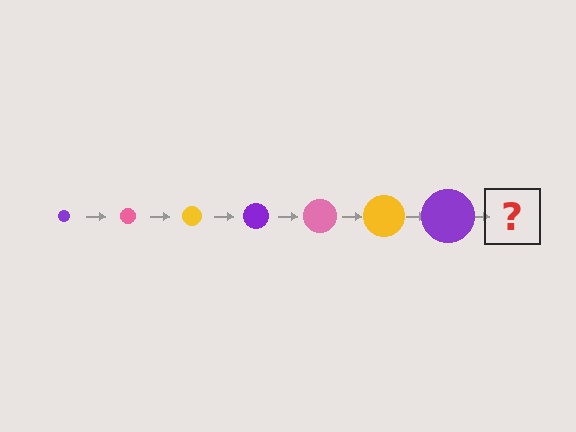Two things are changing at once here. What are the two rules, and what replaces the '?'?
The two rules are that the circle grows larger each step and the color cycles through purple, pink, and yellow. The '?' should be a pink circle, larger than the previous one.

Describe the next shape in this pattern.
It should be a pink circle, larger than the previous one.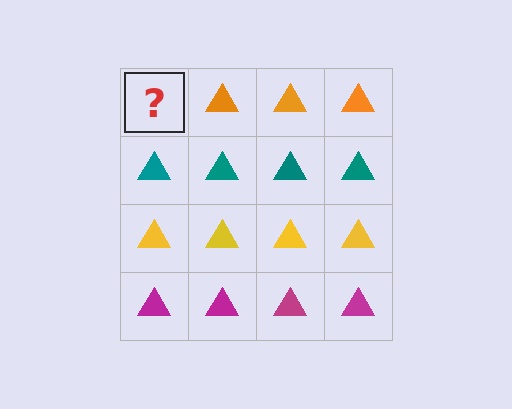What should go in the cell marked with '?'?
The missing cell should contain an orange triangle.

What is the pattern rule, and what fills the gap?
The rule is that each row has a consistent color. The gap should be filled with an orange triangle.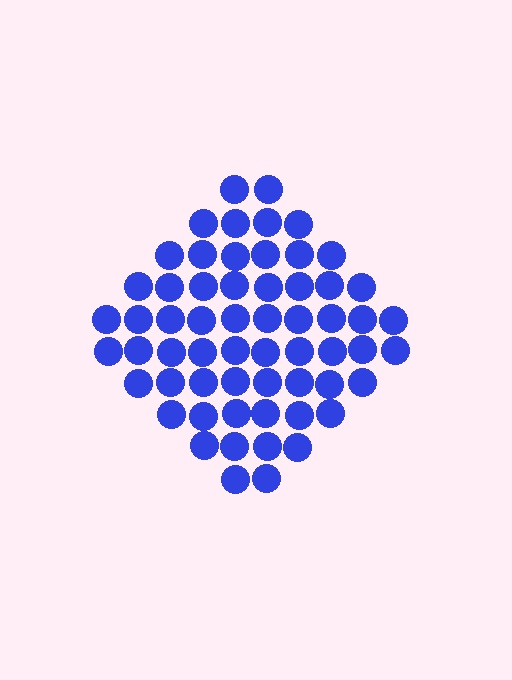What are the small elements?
The small elements are circles.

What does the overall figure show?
The overall figure shows a diamond.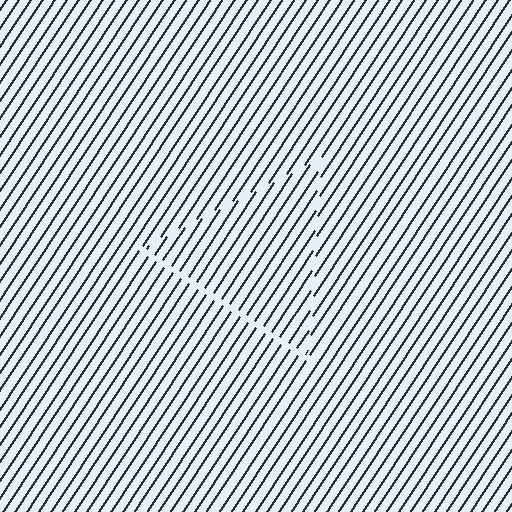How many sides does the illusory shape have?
3 sides — the line-ends trace a triangle.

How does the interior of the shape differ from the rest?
The interior of the shape contains the same grating, shifted by half a period — the contour is defined by the phase discontinuity where line-ends from the inner and outer gratings abut.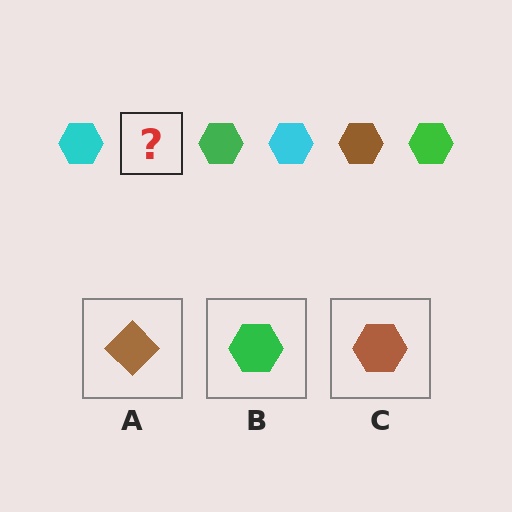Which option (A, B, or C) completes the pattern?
C.